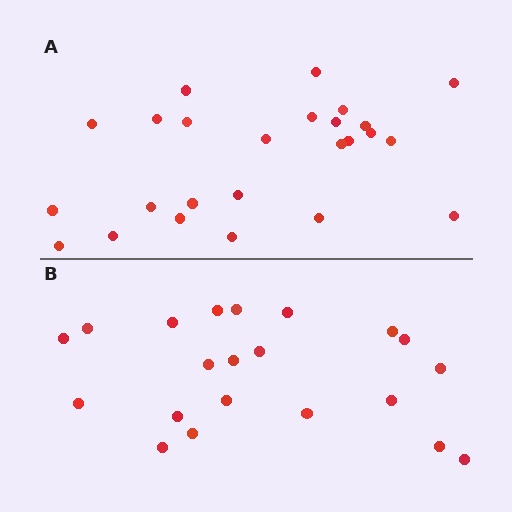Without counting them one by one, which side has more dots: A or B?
Region A (the top region) has more dots.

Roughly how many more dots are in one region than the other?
Region A has about 4 more dots than region B.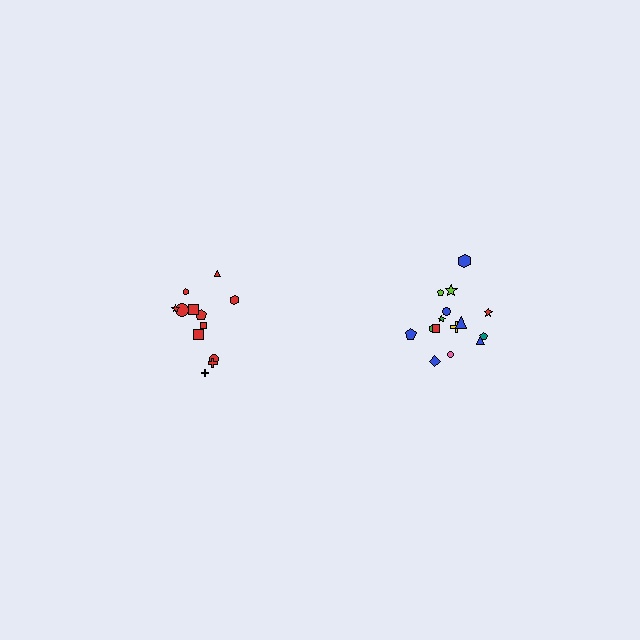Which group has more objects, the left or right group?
The right group.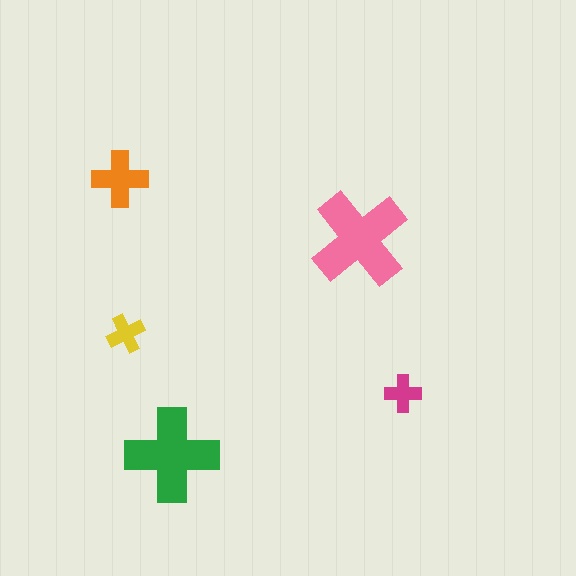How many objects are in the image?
There are 5 objects in the image.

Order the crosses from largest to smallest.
the pink one, the green one, the orange one, the yellow one, the magenta one.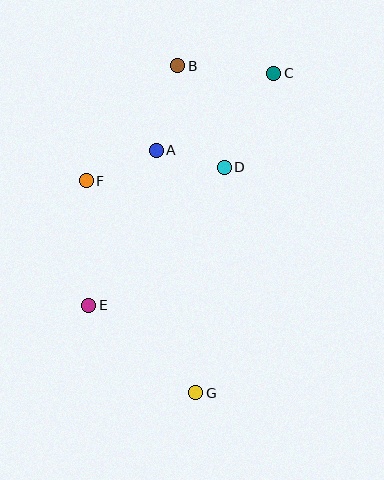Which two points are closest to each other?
Points A and D are closest to each other.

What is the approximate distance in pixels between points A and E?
The distance between A and E is approximately 169 pixels.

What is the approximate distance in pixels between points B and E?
The distance between B and E is approximately 255 pixels.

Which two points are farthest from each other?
Points C and G are farthest from each other.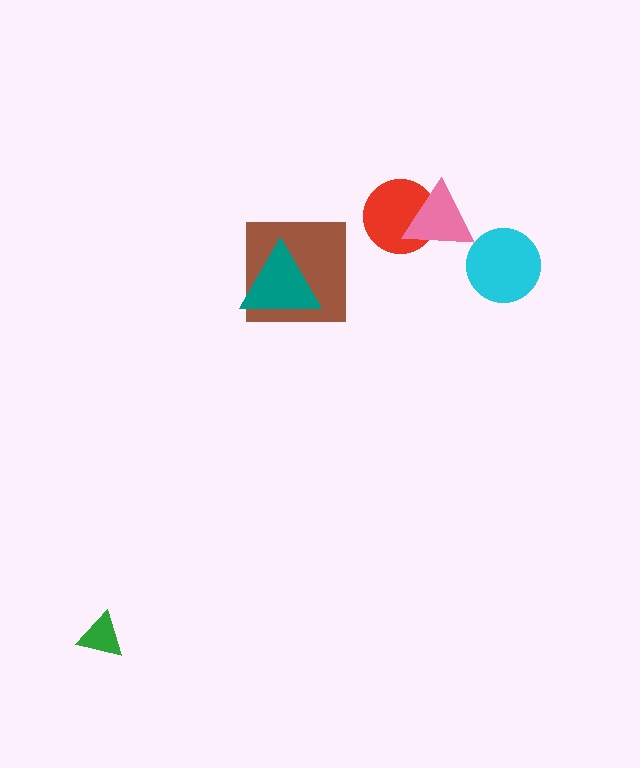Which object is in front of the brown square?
The teal triangle is in front of the brown square.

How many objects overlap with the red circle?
1 object overlaps with the red circle.